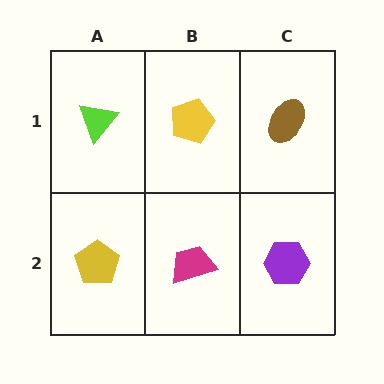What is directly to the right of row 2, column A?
A magenta trapezoid.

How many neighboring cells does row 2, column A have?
2.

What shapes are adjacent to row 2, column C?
A brown ellipse (row 1, column C), a magenta trapezoid (row 2, column B).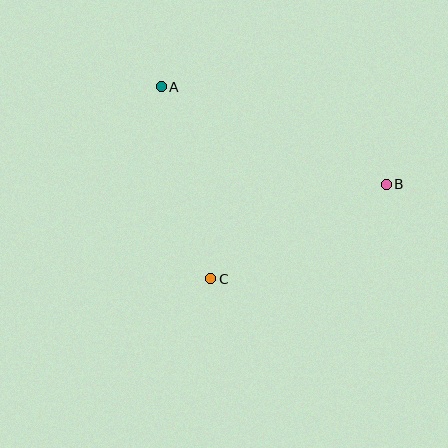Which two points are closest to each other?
Points A and C are closest to each other.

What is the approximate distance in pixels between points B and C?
The distance between B and C is approximately 199 pixels.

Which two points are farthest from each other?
Points A and B are farthest from each other.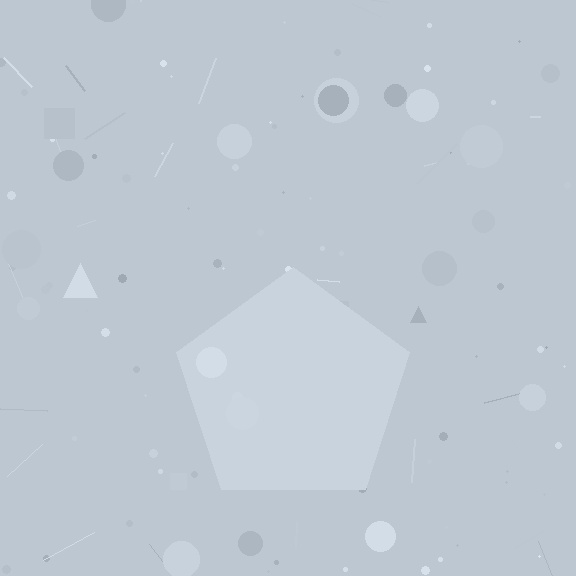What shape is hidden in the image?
A pentagon is hidden in the image.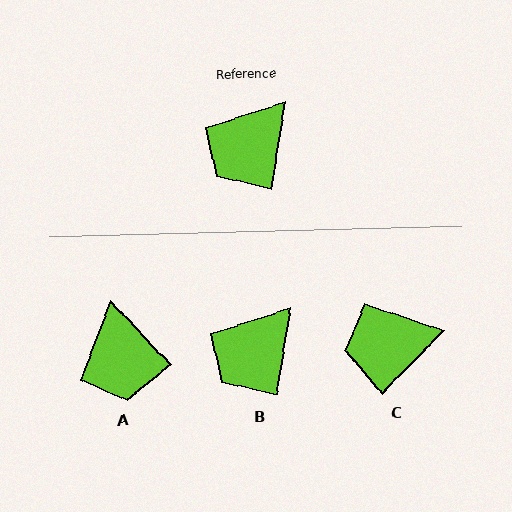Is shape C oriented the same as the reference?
No, it is off by about 36 degrees.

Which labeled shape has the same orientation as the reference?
B.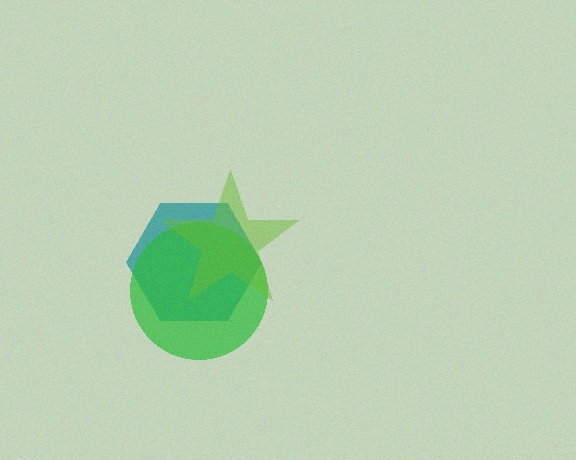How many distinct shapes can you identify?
There are 3 distinct shapes: a teal hexagon, a green circle, a lime star.